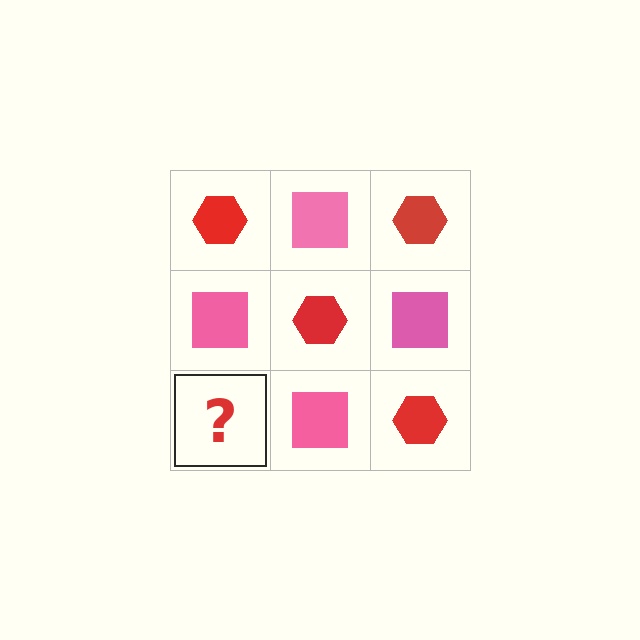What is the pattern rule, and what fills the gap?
The rule is that it alternates red hexagon and pink square in a checkerboard pattern. The gap should be filled with a red hexagon.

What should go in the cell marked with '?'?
The missing cell should contain a red hexagon.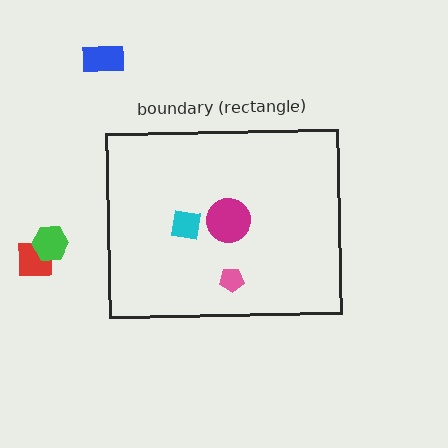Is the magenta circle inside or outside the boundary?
Inside.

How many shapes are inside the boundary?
3 inside, 3 outside.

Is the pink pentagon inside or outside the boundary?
Inside.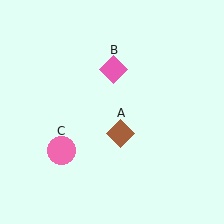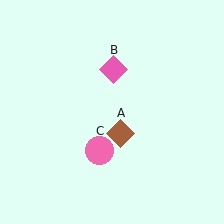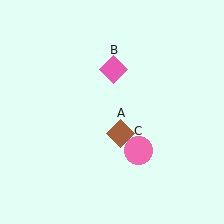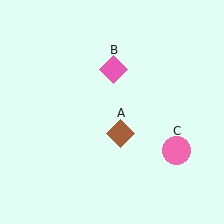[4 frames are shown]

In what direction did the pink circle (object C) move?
The pink circle (object C) moved right.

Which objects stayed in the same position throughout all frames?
Brown diamond (object A) and pink diamond (object B) remained stationary.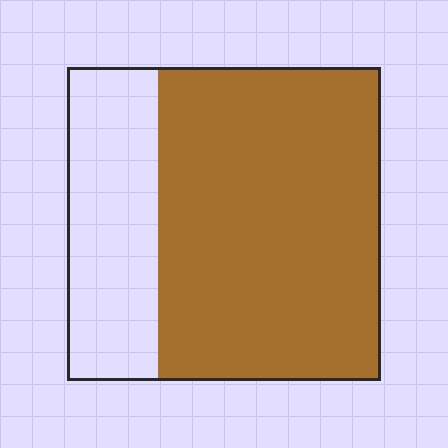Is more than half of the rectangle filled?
Yes.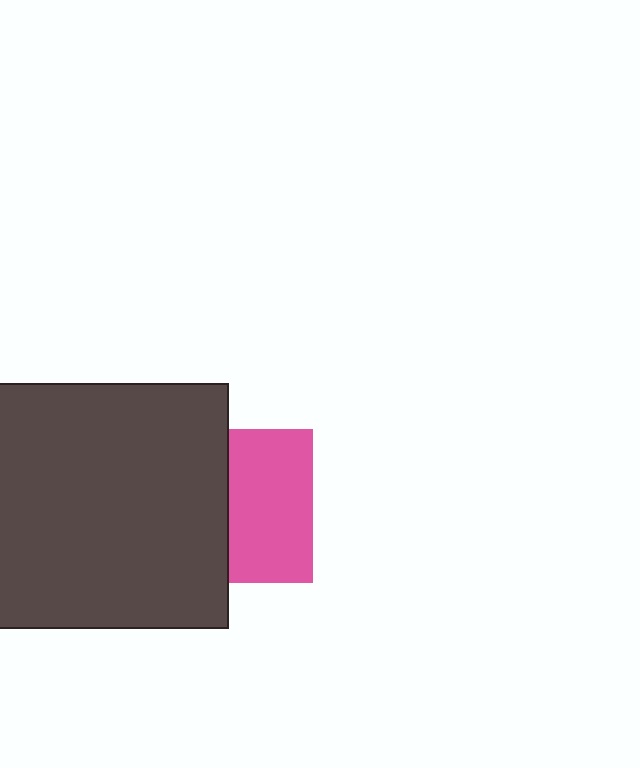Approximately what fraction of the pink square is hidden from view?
Roughly 45% of the pink square is hidden behind the dark gray rectangle.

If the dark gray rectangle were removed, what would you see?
You would see the complete pink square.